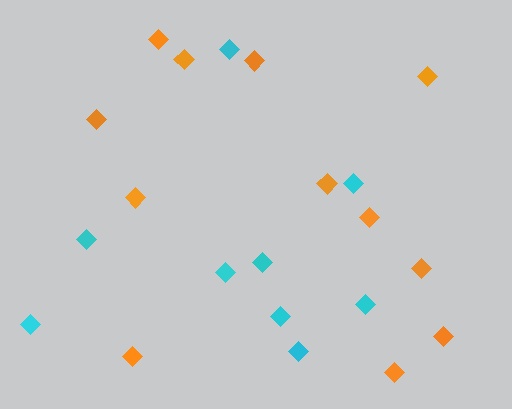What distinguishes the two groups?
There are 2 groups: one group of cyan diamonds (9) and one group of orange diamonds (12).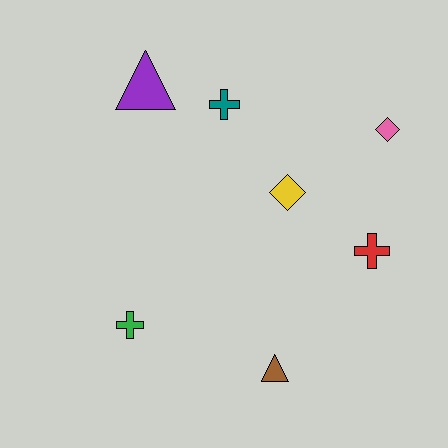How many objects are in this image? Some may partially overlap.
There are 7 objects.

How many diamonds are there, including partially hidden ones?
There are 2 diamonds.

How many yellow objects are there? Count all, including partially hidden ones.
There is 1 yellow object.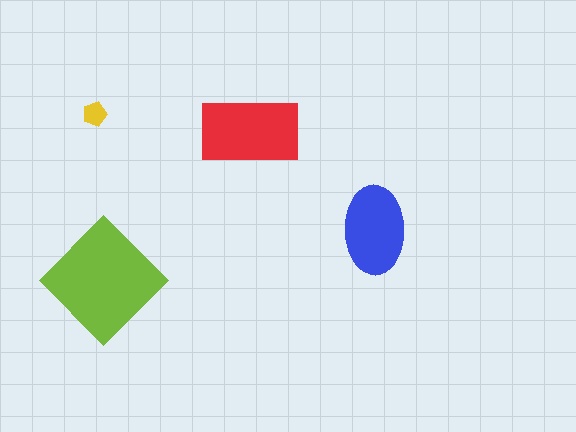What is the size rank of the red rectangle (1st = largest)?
2nd.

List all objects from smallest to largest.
The yellow pentagon, the blue ellipse, the red rectangle, the lime diamond.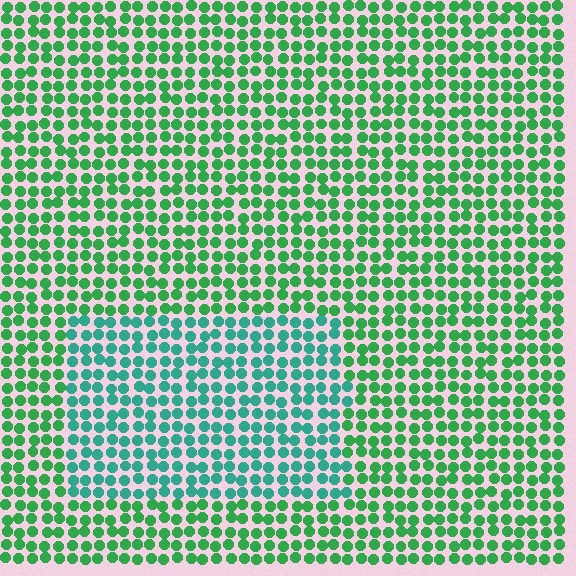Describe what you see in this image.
The image is filled with small green elements in a uniform arrangement. A rectangle-shaped region is visible where the elements are tinted to a slightly different hue, forming a subtle color boundary.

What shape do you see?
I see a rectangle.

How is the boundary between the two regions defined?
The boundary is defined purely by a slight shift in hue (about 34 degrees). Spacing, size, and orientation are identical on both sides.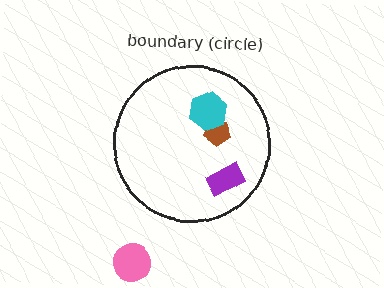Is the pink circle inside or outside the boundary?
Outside.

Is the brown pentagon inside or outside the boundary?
Inside.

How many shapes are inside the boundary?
3 inside, 1 outside.